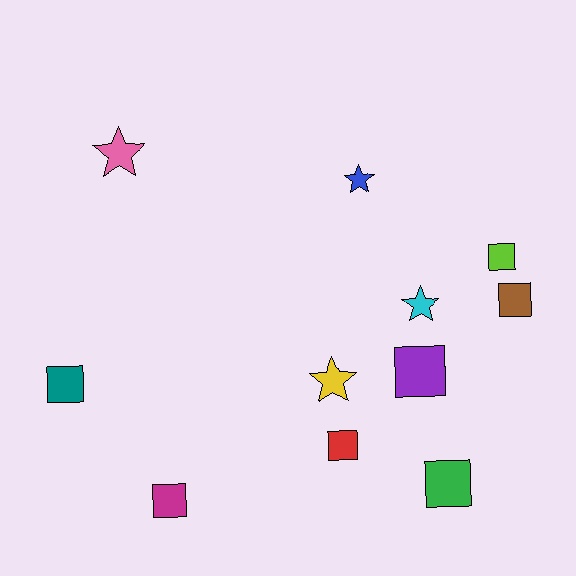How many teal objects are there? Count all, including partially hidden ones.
There is 1 teal object.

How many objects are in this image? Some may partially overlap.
There are 11 objects.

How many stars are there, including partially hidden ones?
There are 4 stars.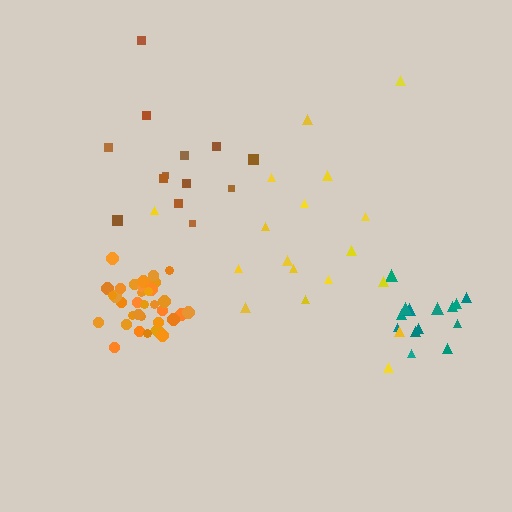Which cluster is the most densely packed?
Orange.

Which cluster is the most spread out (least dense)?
Yellow.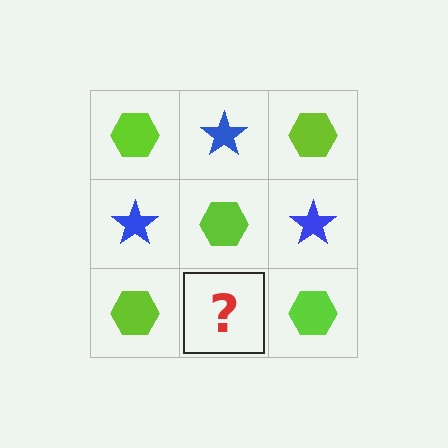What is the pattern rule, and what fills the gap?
The rule is that it alternates lime hexagon and blue star in a checkerboard pattern. The gap should be filled with a blue star.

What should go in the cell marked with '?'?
The missing cell should contain a blue star.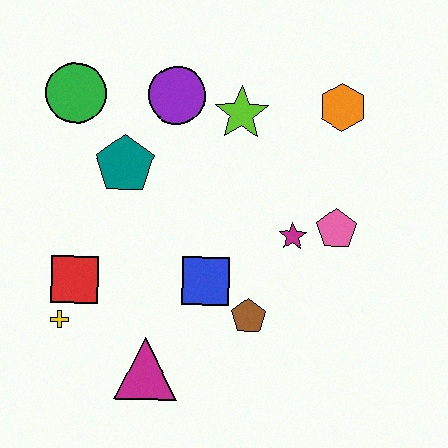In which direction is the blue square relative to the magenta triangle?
The blue square is above the magenta triangle.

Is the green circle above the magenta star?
Yes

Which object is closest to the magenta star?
The pink pentagon is closest to the magenta star.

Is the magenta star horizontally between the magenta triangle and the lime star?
No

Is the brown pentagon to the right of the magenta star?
No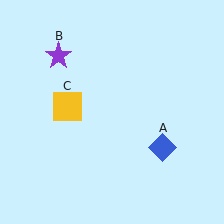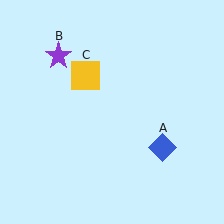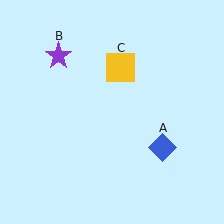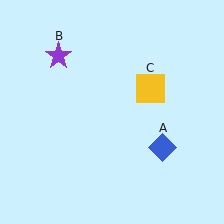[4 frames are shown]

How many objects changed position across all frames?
1 object changed position: yellow square (object C).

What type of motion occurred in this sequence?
The yellow square (object C) rotated clockwise around the center of the scene.